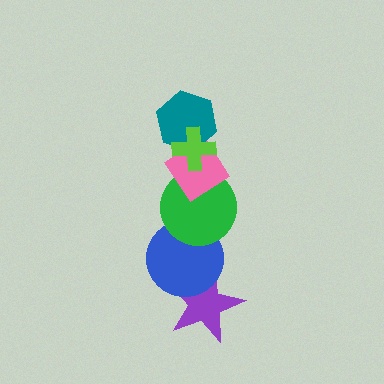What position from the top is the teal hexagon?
The teal hexagon is 2nd from the top.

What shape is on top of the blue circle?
The green circle is on top of the blue circle.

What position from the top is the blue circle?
The blue circle is 5th from the top.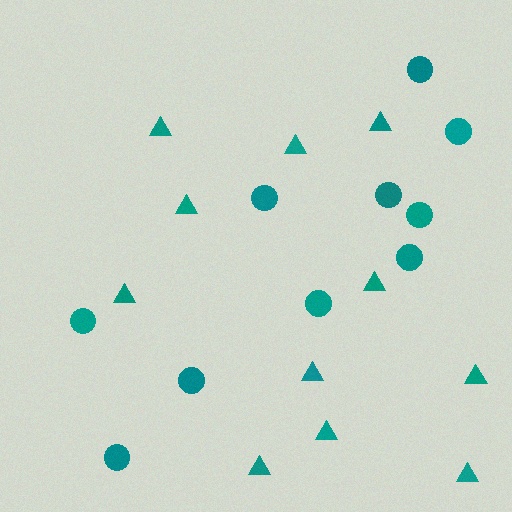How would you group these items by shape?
There are 2 groups: one group of triangles (11) and one group of circles (10).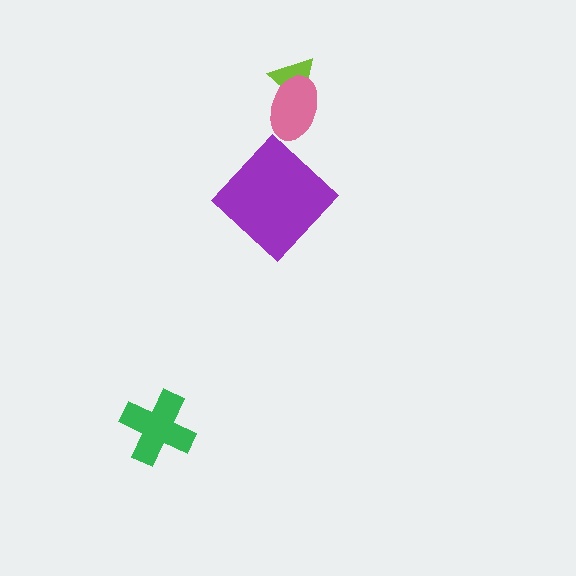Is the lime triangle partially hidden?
Yes, it is partially covered by another shape.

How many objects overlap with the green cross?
0 objects overlap with the green cross.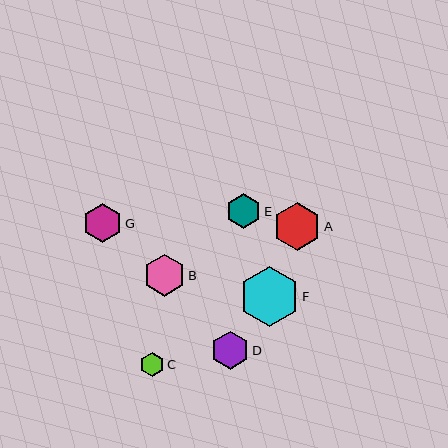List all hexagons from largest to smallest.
From largest to smallest: F, A, B, G, D, E, C.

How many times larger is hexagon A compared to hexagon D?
Hexagon A is approximately 1.3 times the size of hexagon D.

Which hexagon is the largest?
Hexagon F is the largest with a size of approximately 60 pixels.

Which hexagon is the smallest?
Hexagon C is the smallest with a size of approximately 25 pixels.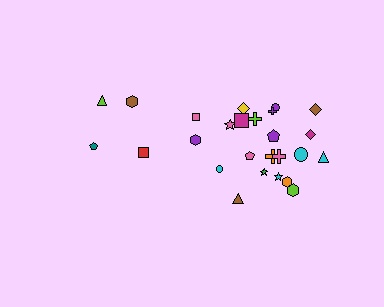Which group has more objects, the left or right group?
The right group.